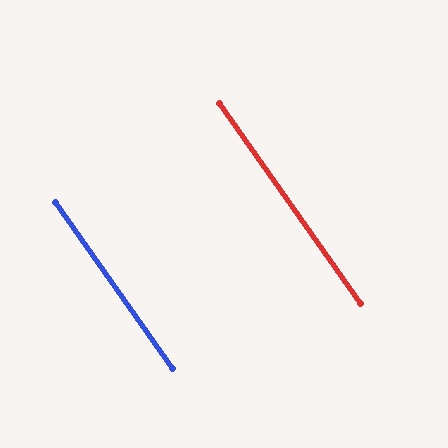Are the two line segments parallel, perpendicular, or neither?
Parallel — their directions differ by only 0.0°.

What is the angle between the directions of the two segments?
Approximately 0 degrees.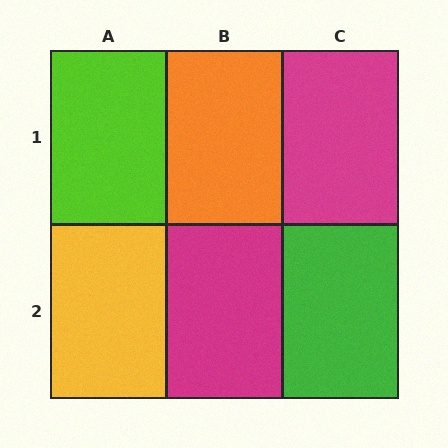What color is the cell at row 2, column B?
Magenta.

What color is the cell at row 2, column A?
Yellow.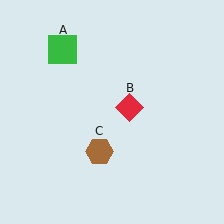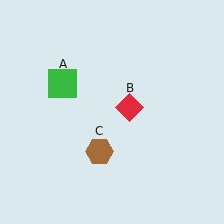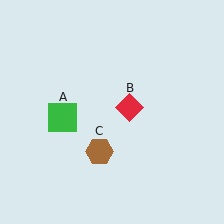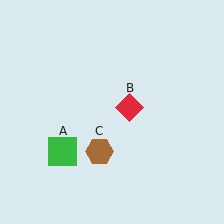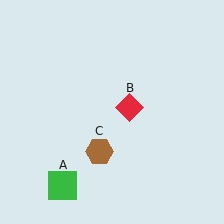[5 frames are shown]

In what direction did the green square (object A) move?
The green square (object A) moved down.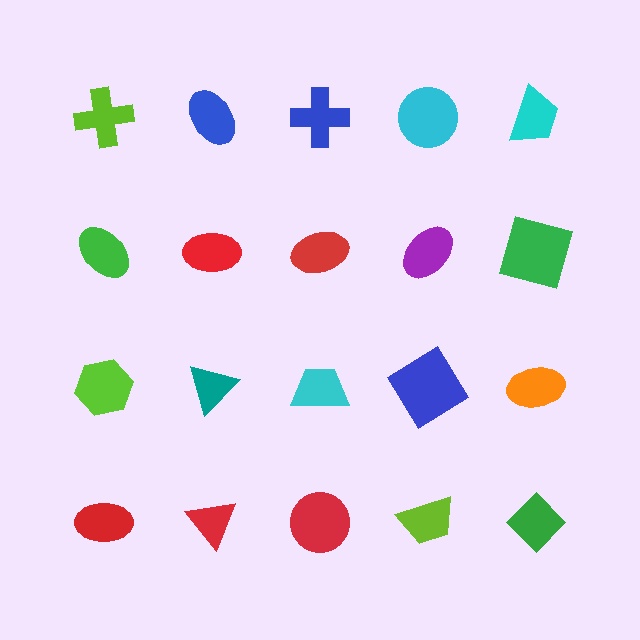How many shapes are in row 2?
5 shapes.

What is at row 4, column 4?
A lime trapezoid.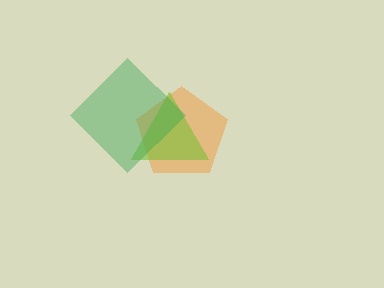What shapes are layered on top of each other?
The layered shapes are: an orange pentagon, a lime triangle, a green diamond.